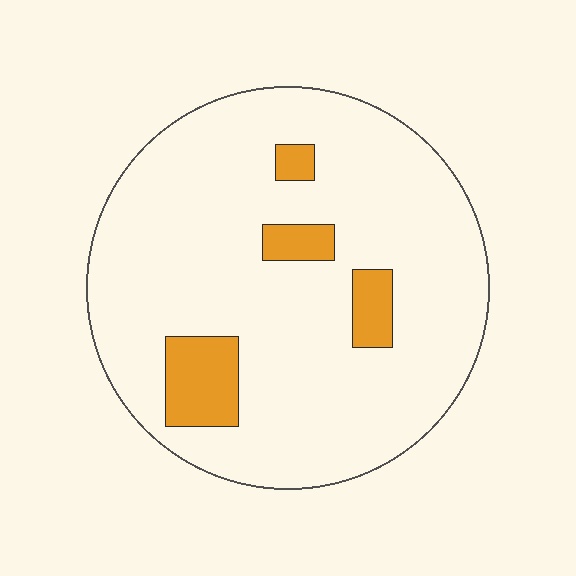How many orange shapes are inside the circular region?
4.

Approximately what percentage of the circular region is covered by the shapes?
Approximately 10%.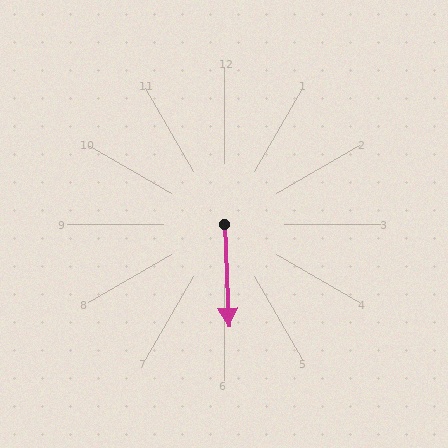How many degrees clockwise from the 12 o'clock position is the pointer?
Approximately 178 degrees.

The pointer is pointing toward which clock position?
Roughly 6 o'clock.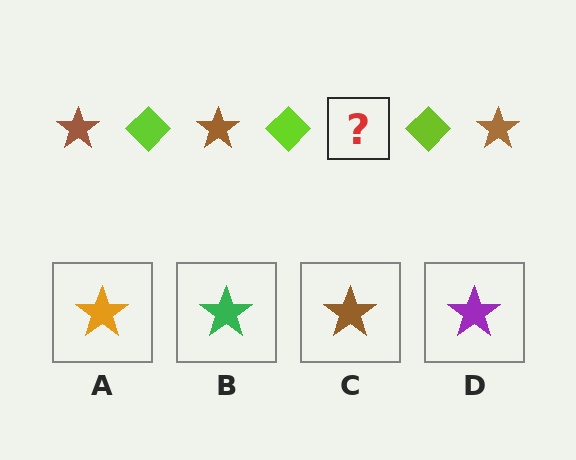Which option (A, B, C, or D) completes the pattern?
C.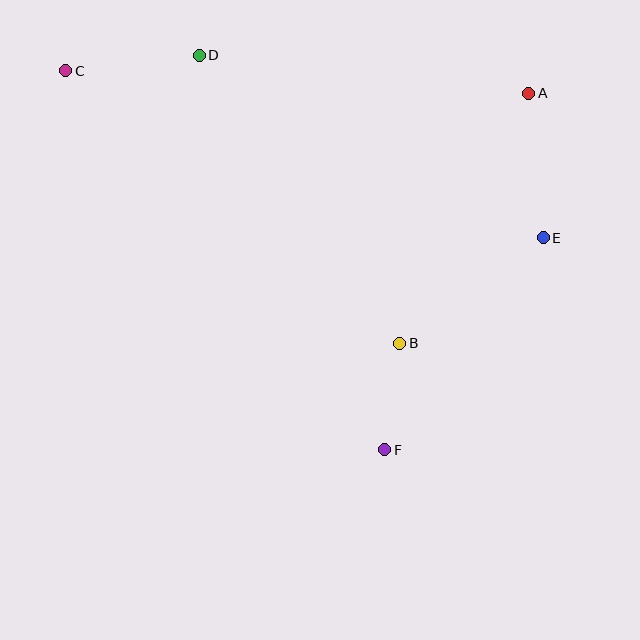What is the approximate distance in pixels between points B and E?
The distance between B and E is approximately 178 pixels.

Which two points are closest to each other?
Points B and F are closest to each other.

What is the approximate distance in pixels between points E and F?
The distance between E and F is approximately 265 pixels.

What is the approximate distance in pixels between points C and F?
The distance between C and F is approximately 495 pixels.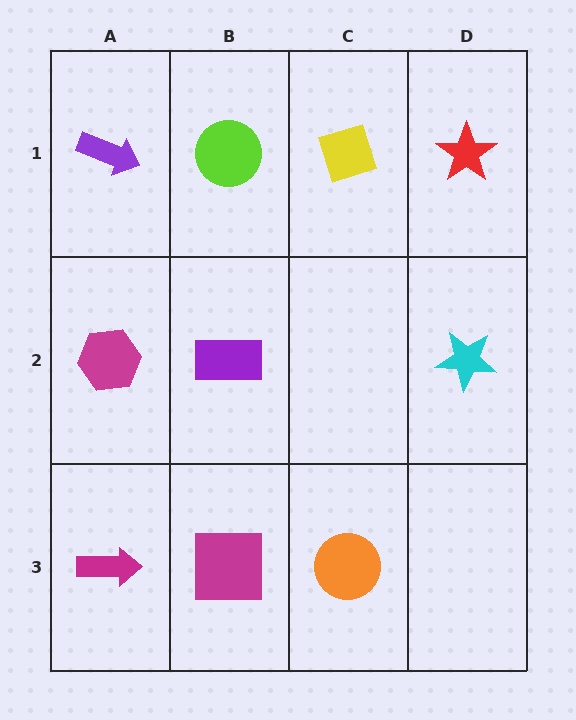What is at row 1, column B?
A lime circle.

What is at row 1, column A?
A purple arrow.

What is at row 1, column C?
A yellow diamond.